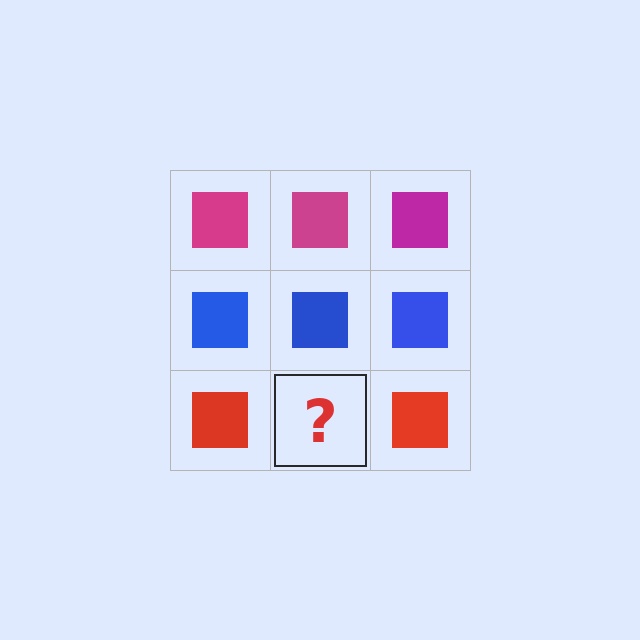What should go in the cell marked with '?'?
The missing cell should contain a red square.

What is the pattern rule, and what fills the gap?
The rule is that each row has a consistent color. The gap should be filled with a red square.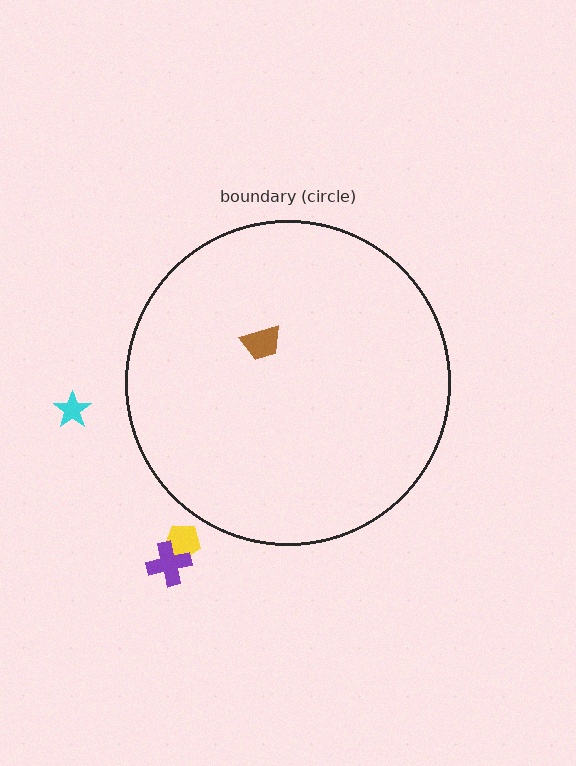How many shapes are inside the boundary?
1 inside, 3 outside.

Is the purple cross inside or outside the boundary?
Outside.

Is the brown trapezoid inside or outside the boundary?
Inside.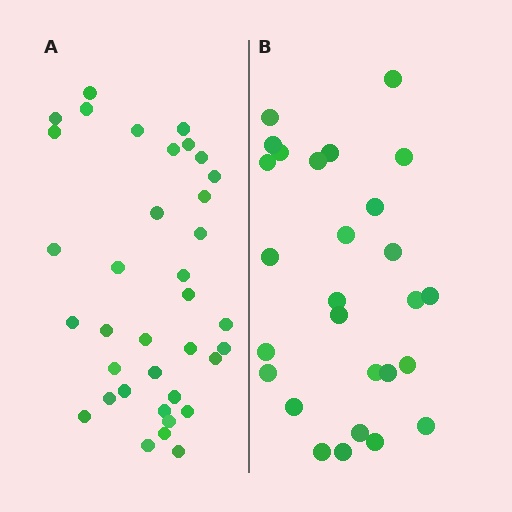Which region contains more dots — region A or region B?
Region A (the left region) has more dots.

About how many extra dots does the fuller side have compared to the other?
Region A has roughly 8 or so more dots than region B.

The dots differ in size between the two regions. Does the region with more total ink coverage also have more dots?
No. Region B has more total ink coverage because its dots are larger, but region A actually contains more individual dots. Total area can be misleading — the number of items is what matters here.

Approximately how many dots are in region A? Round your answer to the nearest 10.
About 40 dots. (The exact count is 36, which rounds to 40.)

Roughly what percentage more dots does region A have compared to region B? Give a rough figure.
About 35% more.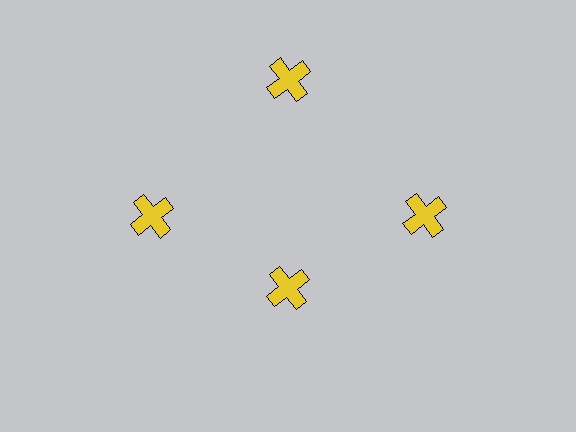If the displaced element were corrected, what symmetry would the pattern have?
It would have 4-fold rotational symmetry — the pattern would map onto itself every 90 degrees.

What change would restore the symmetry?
The symmetry would be restored by moving it outward, back onto the ring so that all 4 crosses sit at equal angles and equal distance from the center.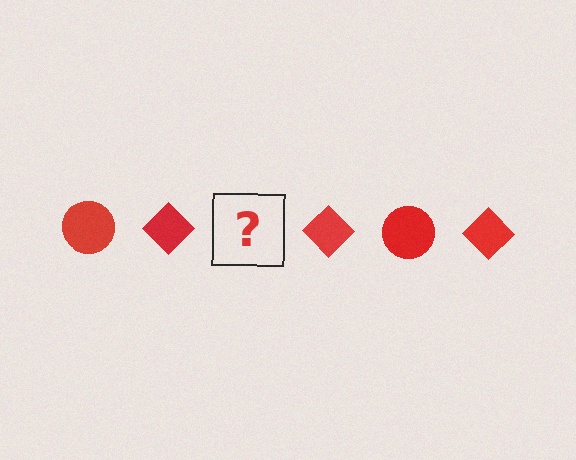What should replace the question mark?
The question mark should be replaced with a red circle.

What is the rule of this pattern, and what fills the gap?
The rule is that the pattern cycles through circle, diamond shapes in red. The gap should be filled with a red circle.